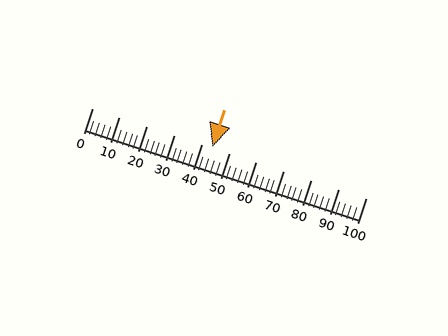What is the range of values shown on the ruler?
The ruler shows values from 0 to 100.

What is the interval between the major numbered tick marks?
The major tick marks are spaced 10 units apart.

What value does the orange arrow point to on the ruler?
The orange arrow points to approximately 44.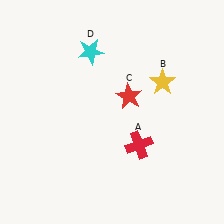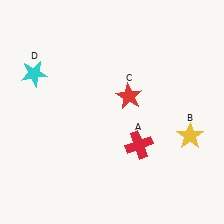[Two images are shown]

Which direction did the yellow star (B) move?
The yellow star (B) moved down.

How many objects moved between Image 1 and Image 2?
2 objects moved between the two images.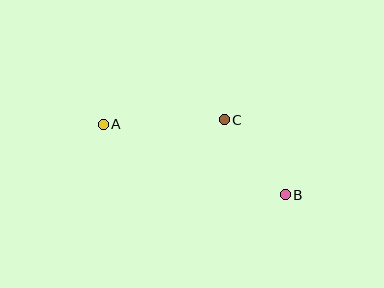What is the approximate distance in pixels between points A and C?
The distance between A and C is approximately 121 pixels.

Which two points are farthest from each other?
Points A and B are farthest from each other.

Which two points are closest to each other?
Points B and C are closest to each other.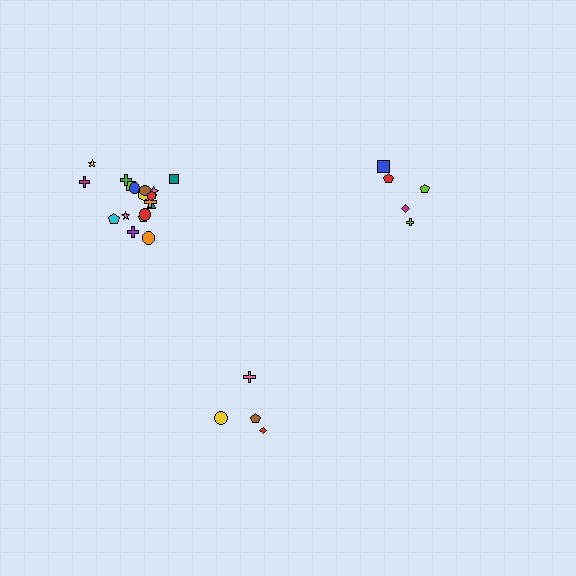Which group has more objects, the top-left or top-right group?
The top-left group.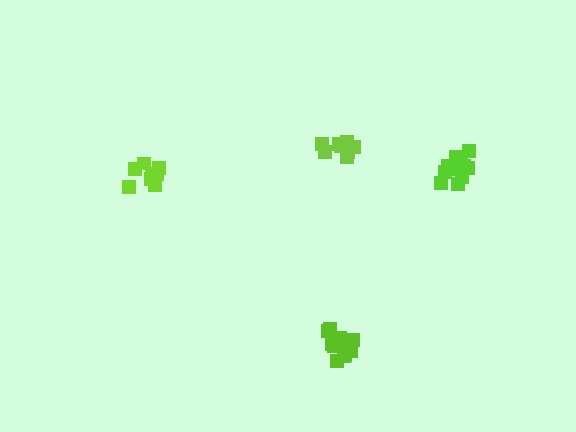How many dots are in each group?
Group 1: 8 dots, Group 2: 12 dots, Group 3: 8 dots, Group 4: 12 dots (40 total).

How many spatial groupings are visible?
There are 4 spatial groupings.